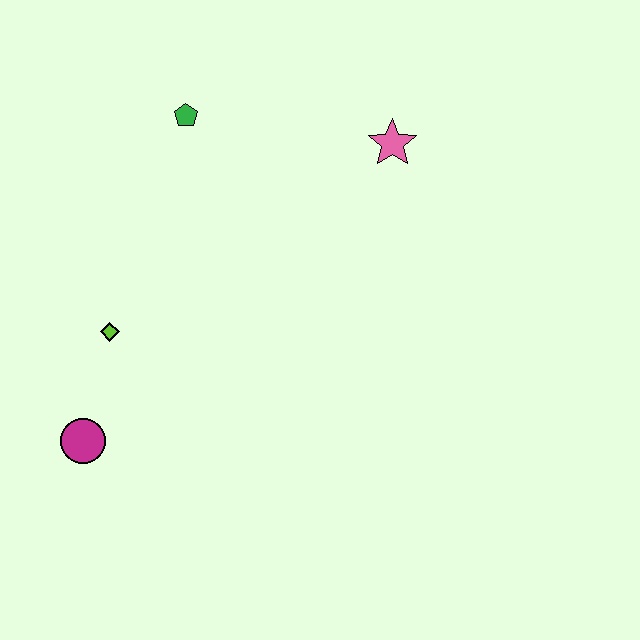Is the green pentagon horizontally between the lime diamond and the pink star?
Yes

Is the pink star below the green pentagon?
Yes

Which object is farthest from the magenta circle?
The pink star is farthest from the magenta circle.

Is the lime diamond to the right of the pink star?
No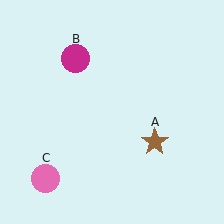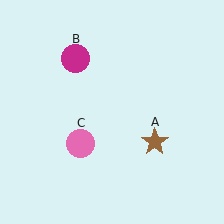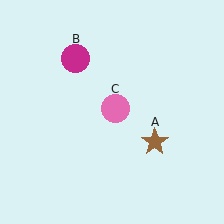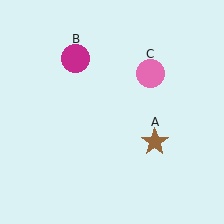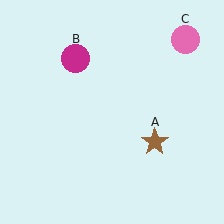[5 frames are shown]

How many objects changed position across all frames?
1 object changed position: pink circle (object C).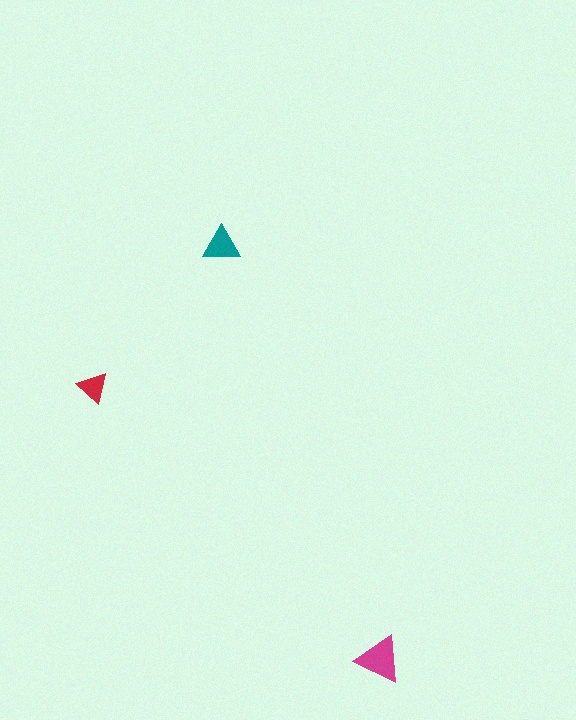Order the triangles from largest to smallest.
the magenta one, the teal one, the red one.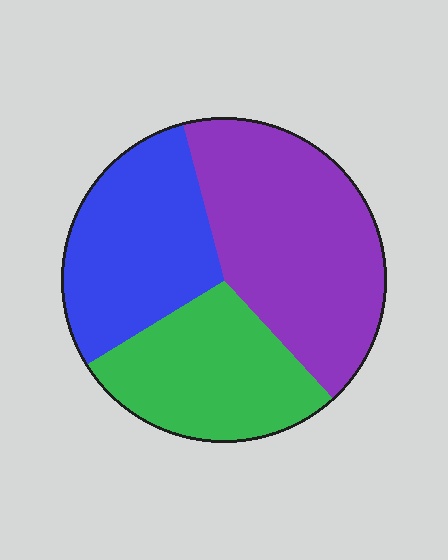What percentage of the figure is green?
Green takes up about one quarter (1/4) of the figure.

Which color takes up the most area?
Purple, at roughly 40%.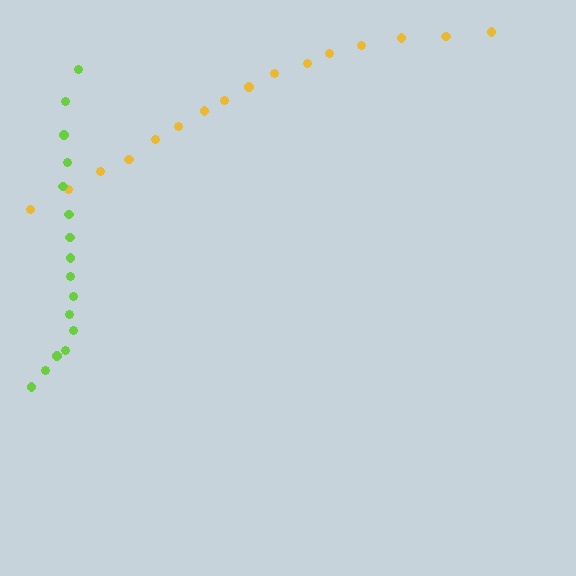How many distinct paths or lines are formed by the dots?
There are 2 distinct paths.